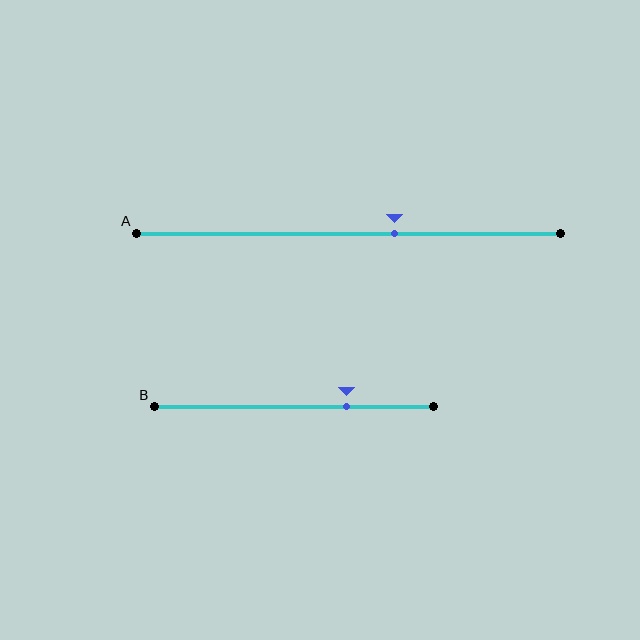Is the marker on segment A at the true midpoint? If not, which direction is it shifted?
No, the marker on segment A is shifted to the right by about 11% of the segment length.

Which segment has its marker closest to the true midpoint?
Segment A has its marker closest to the true midpoint.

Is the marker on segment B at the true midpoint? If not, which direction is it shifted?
No, the marker on segment B is shifted to the right by about 19% of the segment length.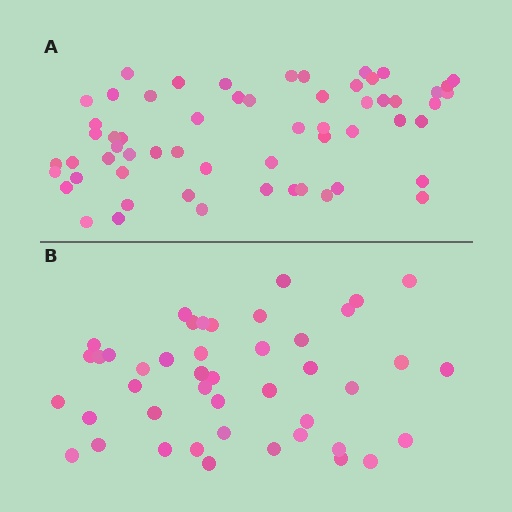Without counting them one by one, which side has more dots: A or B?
Region A (the top region) has more dots.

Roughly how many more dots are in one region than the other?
Region A has approximately 15 more dots than region B.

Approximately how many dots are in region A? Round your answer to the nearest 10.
About 60 dots. (The exact count is 59, which rounds to 60.)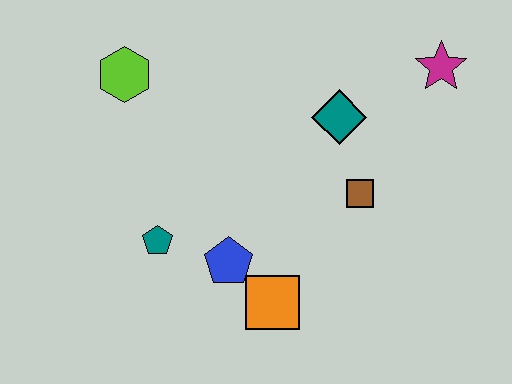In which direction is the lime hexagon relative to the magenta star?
The lime hexagon is to the left of the magenta star.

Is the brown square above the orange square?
Yes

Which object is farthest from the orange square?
The magenta star is farthest from the orange square.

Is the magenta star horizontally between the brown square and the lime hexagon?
No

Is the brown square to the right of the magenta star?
No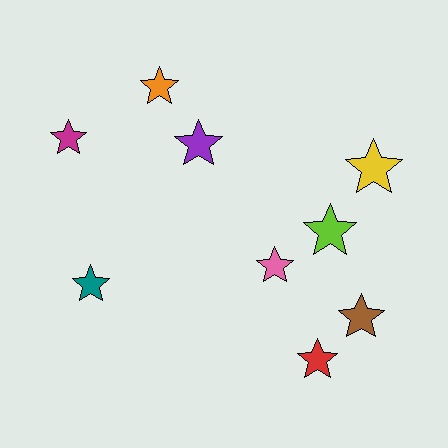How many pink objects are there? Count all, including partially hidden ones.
There is 1 pink object.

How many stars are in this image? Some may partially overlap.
There are 9 stars.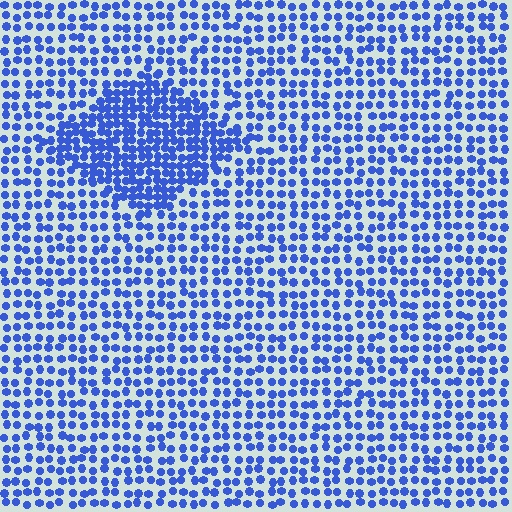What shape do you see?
I see a diamond.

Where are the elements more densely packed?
The elements are more densely packed inside the diamond boundary.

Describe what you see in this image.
The image contains small blue elements arranged at two different densities. A diamond-shaped region is visible where the elements are more densely packed than the surrounding area.